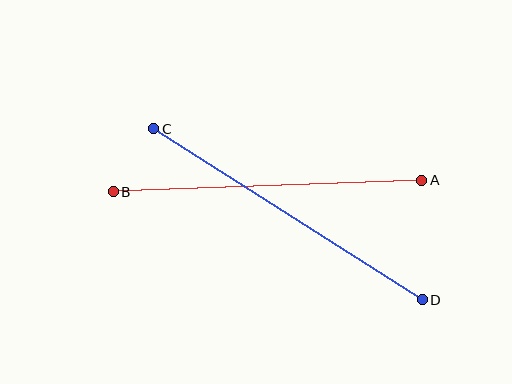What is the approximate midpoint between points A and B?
The midpoint is at approximately (267, 186) pixels.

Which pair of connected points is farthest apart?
Points C and D are farthest apart.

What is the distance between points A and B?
The distance is approximately 308 pixels.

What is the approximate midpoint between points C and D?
The midpoint is at approximately (288, 214) pixels.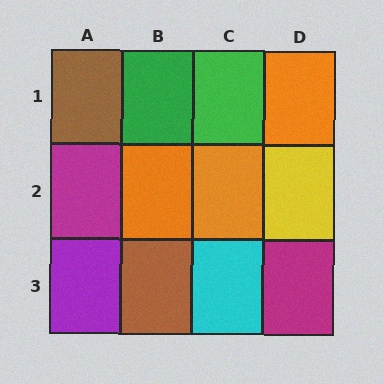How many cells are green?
2 cells are green.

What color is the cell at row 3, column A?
Purple.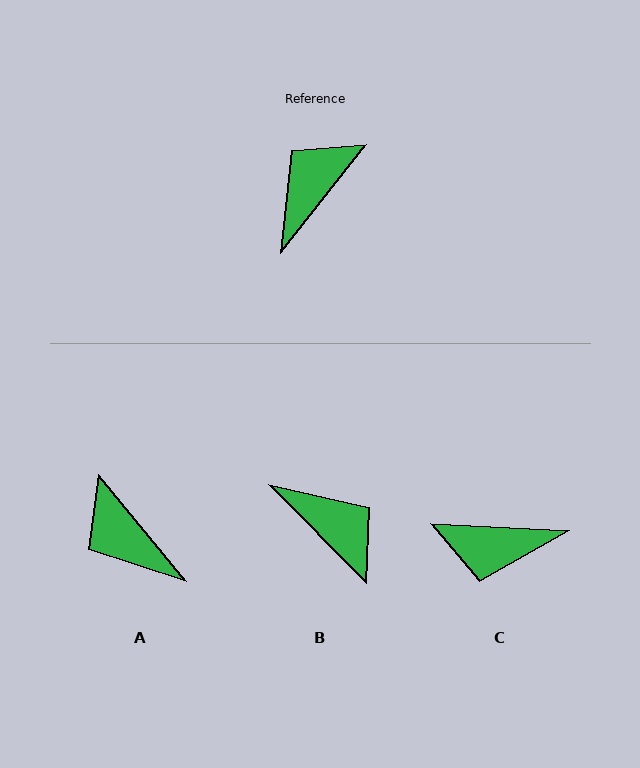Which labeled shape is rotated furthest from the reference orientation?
C, about 126 degrees away.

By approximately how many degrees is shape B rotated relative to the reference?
Approximately 97 degrees clockwise.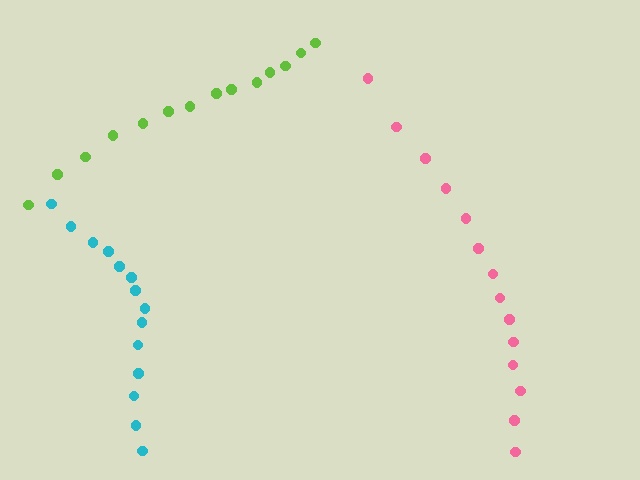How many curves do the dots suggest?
There are 3 distinct paths.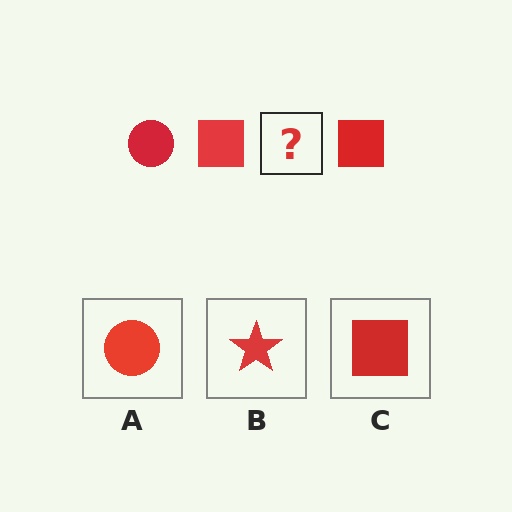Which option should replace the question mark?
Option A.